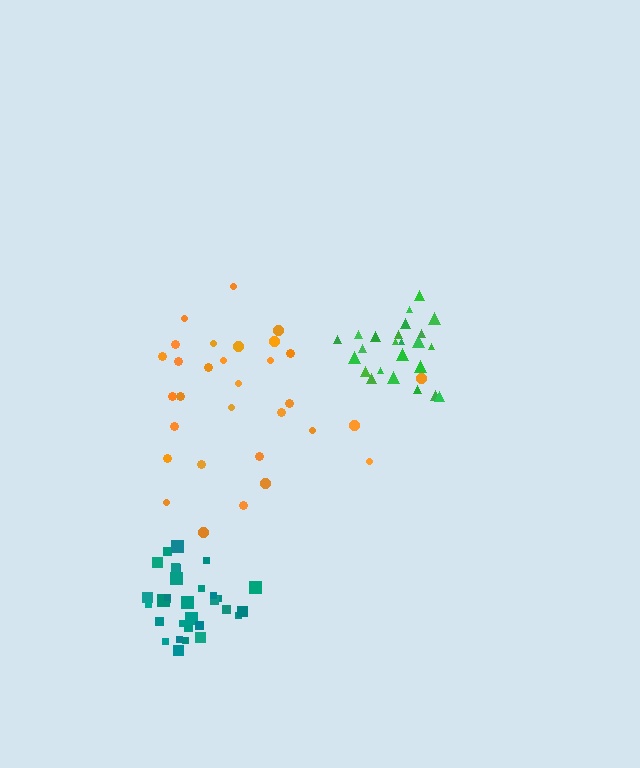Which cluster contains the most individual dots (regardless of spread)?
Teal (31).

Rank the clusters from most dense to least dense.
teal, green, orange.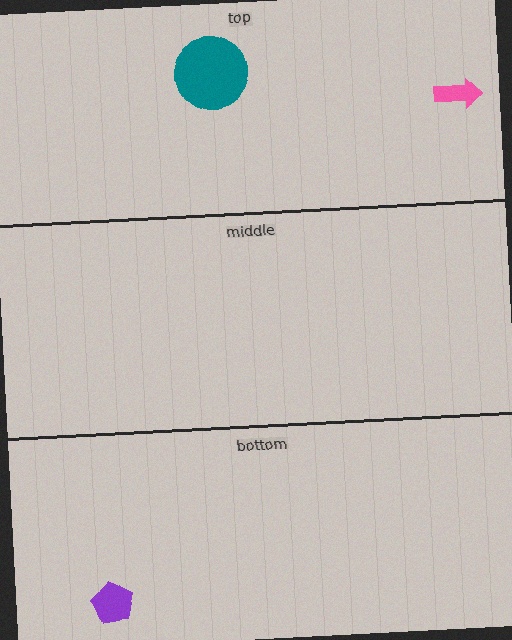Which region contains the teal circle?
The top region.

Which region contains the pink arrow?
The top region.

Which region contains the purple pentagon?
The bottom region.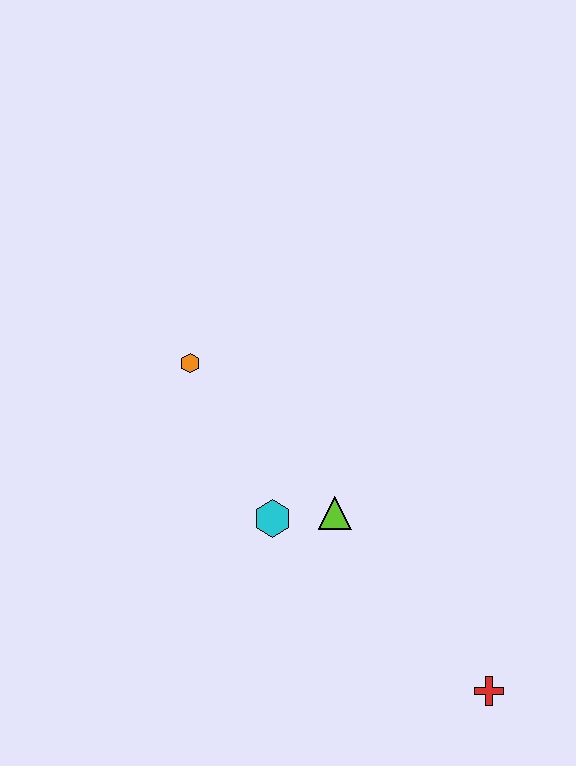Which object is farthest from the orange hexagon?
The red cross is farthest from the orange hexagon.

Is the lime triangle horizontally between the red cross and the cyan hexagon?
Yes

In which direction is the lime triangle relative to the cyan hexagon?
The lime triangle is to the right of the cyan hexagon.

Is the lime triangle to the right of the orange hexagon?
Yes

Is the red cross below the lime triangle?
Yes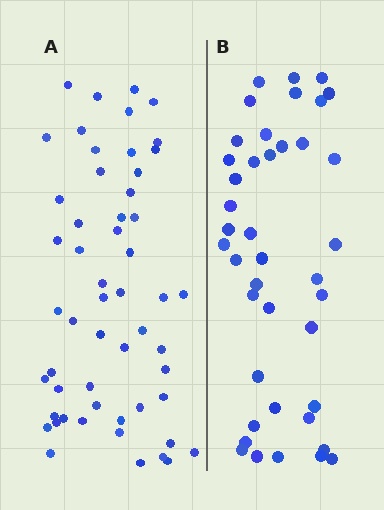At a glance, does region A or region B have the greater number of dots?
Region A (the left region) has more dots.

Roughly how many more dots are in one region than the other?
Region A has approximately 15 more dots than region B.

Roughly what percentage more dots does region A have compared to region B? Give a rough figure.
About 30% more.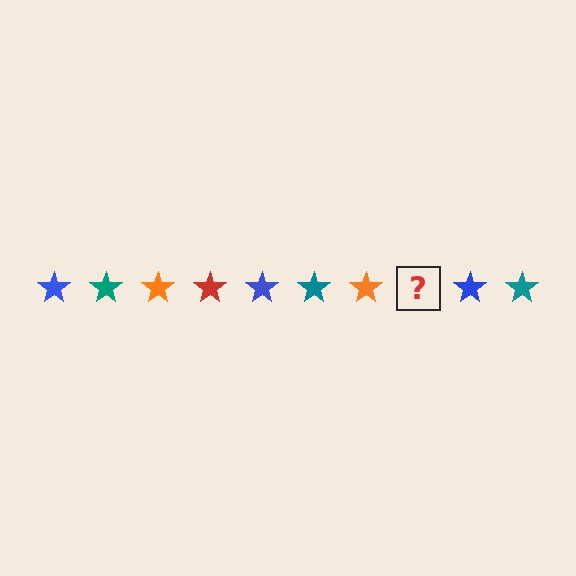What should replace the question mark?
The question mark should be replaced with a red star.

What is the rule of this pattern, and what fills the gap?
The rule is that the pattern cycles through blue, teal, orange, red stars. The gap should be filled with a red star.